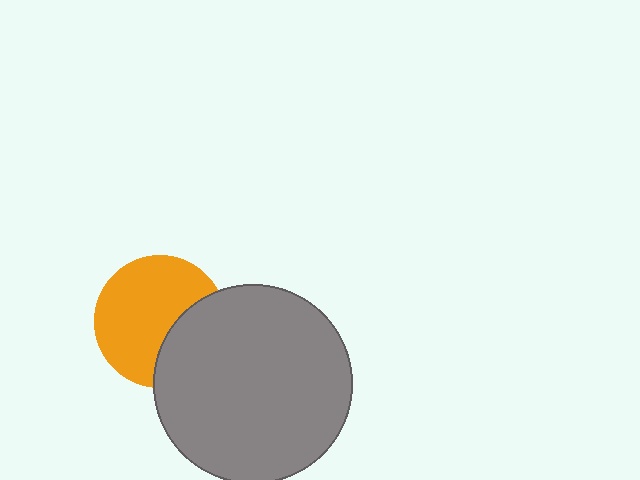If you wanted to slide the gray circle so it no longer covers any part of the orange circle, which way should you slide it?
Slide it right — that is the most direct way to separate the two shapes.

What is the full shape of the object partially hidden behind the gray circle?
The partially hidden object is an orange circle.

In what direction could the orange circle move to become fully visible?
The orange circle could move left. That would shift it out from behind the gray circle entirely.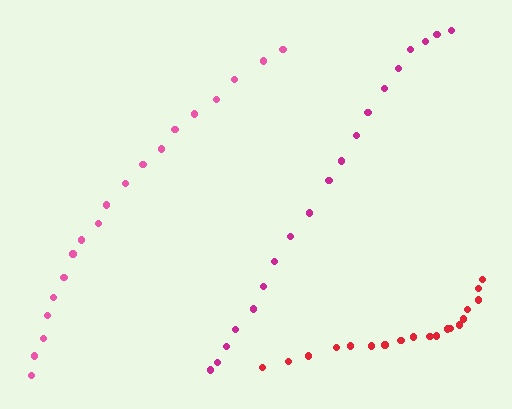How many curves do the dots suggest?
There are 3 distinct paths.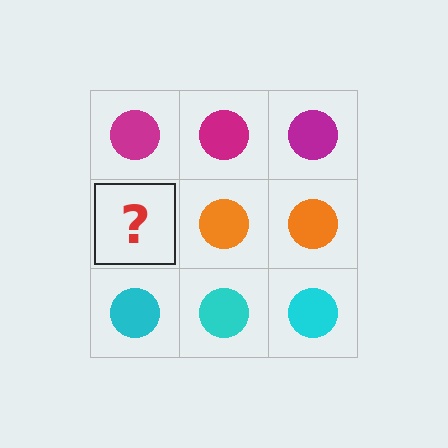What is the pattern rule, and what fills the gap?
The rule is that each row has a consistent color. The gap should be filled with an orange circle.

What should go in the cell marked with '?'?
The missing cell should contain an orange circle.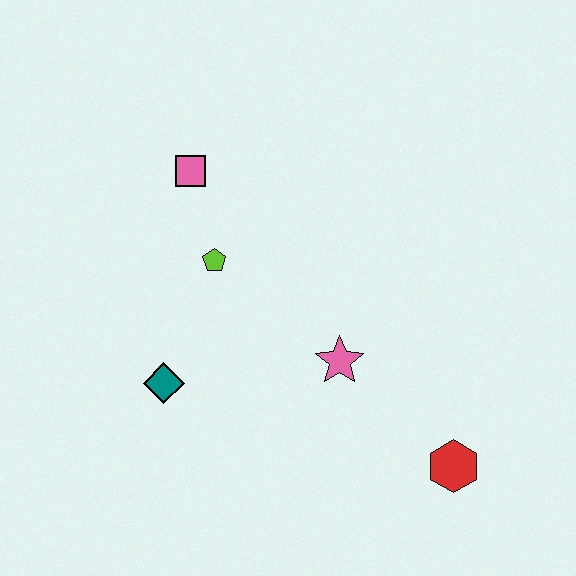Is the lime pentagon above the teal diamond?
Yes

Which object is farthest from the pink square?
The red hexagon is farthest from the pink square.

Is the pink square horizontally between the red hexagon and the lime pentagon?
No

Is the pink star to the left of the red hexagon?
Yes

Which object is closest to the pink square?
The lime pentagon is closest to the pink square.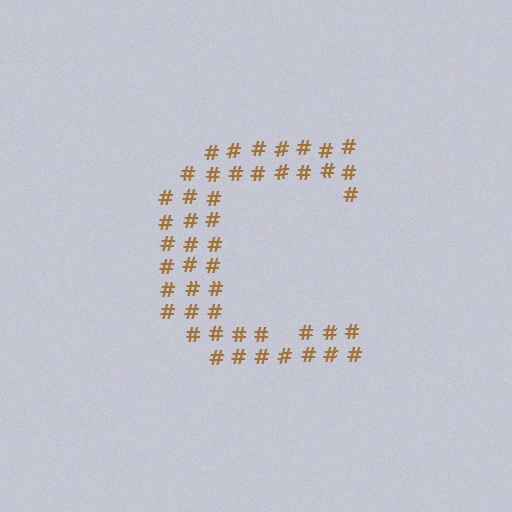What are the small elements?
The small elements are hash symbols.